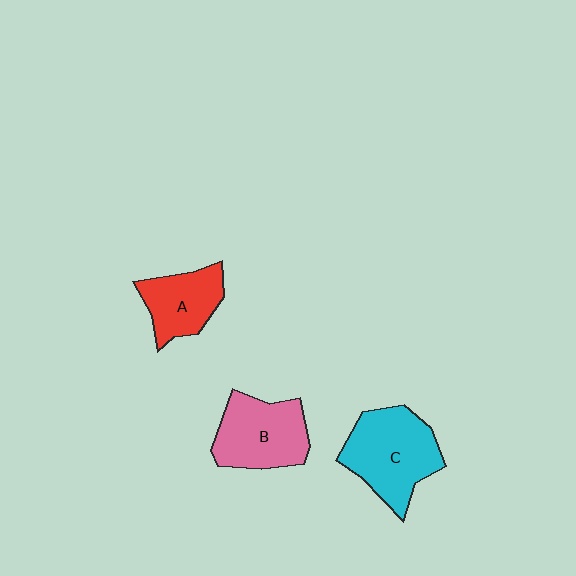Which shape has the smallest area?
Shape A (red).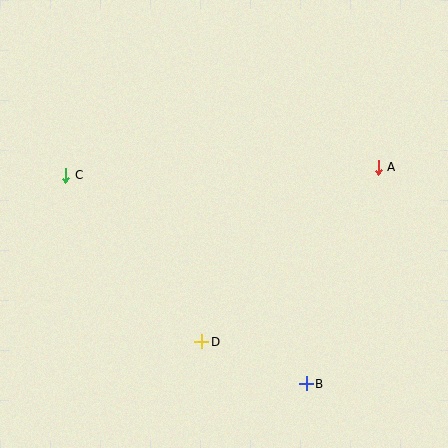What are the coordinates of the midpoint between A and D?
The midpoint between A and D is at (290, 255).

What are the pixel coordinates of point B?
Point B is at (306, 384).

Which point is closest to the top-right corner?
Point A is closest to the top-right corner.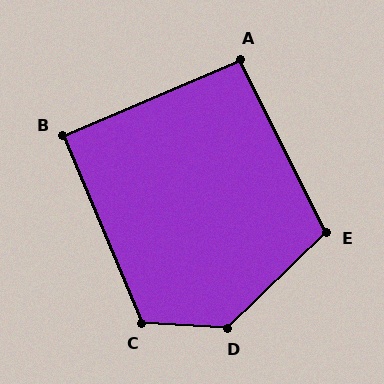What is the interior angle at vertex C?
Approximately 116 degrees (obtuse).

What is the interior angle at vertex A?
Approximately 93 degrees (approximately right).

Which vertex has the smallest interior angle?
B, at approximately 91 degrees.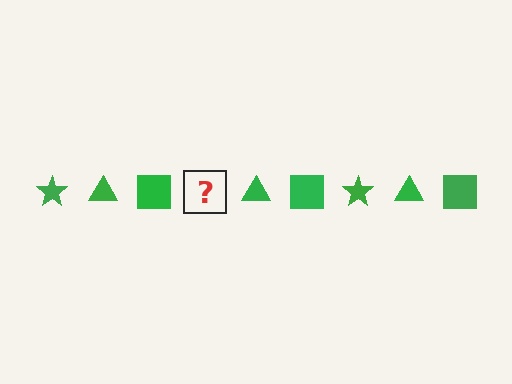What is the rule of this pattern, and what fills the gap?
The rule is that the pattern cycles through star, triangle, square shapes in green. The gap should be filled with a green star.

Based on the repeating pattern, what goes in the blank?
The blank should be a green star.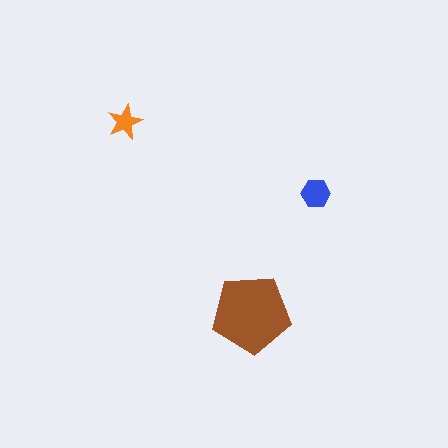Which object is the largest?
The brown pentagon.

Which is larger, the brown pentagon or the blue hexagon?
The brown pentagon.